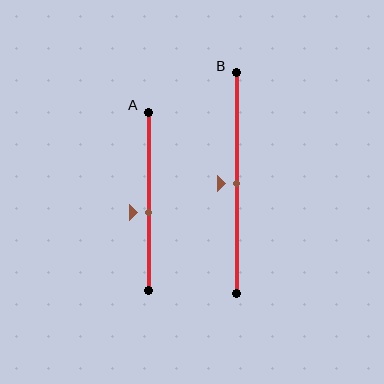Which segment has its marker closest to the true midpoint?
Segment B has its marker closest to the true midpoint.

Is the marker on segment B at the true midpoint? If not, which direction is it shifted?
Yes, the marker on segment B is at the true midpoint.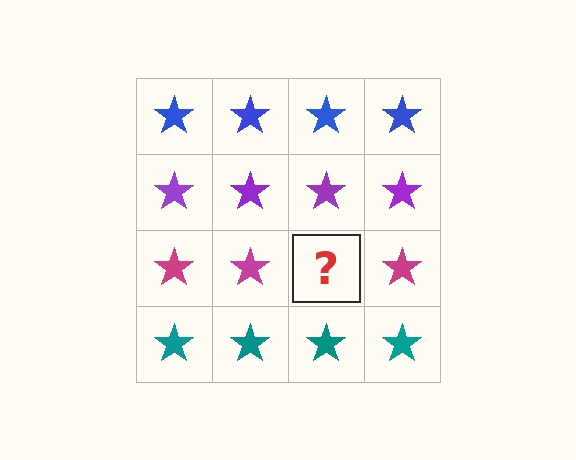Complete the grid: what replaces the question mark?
The question mark should be replaced with a magenta star.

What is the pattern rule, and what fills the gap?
The rule is that each row has a consistent color. The gap should be filled with a magenta star.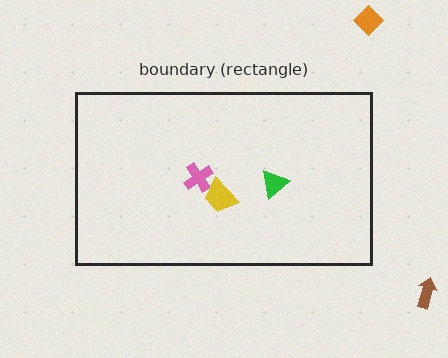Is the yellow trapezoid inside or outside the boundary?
Inside.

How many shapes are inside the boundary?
3 inside, 2 outside.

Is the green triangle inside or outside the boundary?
Inside.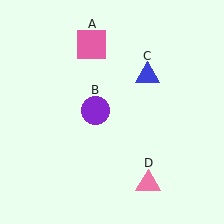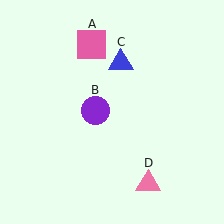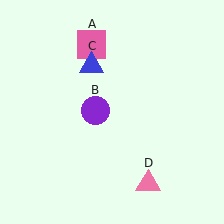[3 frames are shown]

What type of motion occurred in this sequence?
The blue triangle (object C) rotated counterclockwise around the center of the scene.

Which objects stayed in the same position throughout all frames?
Pink square (object A) and purple circle (object B) and pink triangle (object D) remained stationary.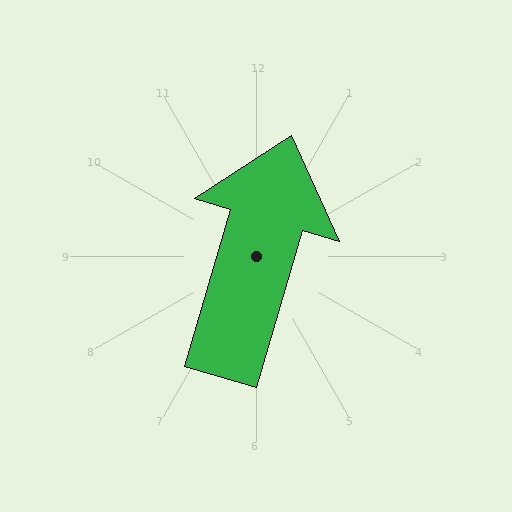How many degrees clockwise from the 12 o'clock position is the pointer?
Approximately 16 degrees.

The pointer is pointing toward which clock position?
Roughly 1 o'clock.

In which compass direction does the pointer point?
North.